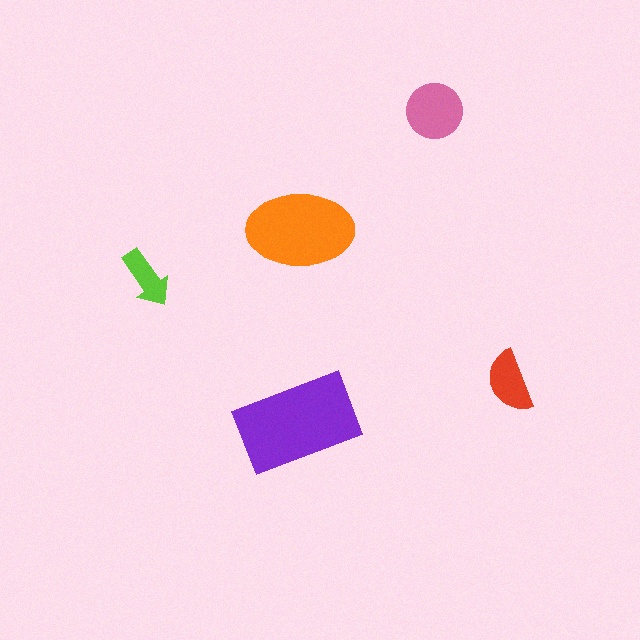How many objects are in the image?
There are 5 objects in the image.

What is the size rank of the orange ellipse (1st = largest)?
2nd.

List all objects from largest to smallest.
The purple rectangle, the orange ellipse, the pink circle, the red semicircle, the lime arrow.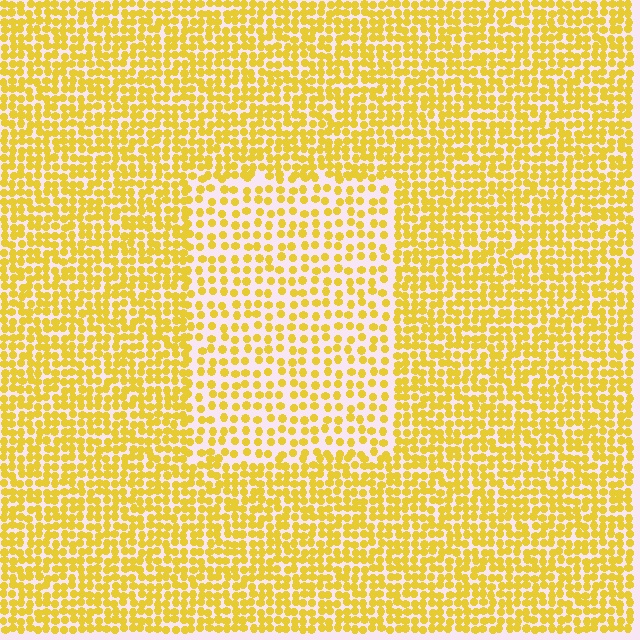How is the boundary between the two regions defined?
The boundary is defined by a change in element density (approximately 1.8x ratio). All elements are the same color, size, and shape.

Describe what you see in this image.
The image contains small yellow elements arranged at two different densities. A rectangle-shaped region is visible where the elements are less densely packed than the surrounding area.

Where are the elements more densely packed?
The elements are more densely packed outside the rectangle boundary.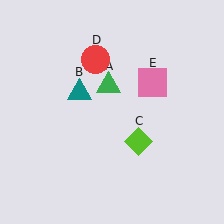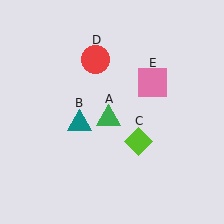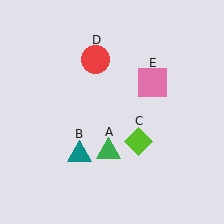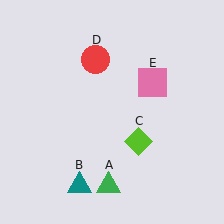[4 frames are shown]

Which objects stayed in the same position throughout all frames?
Lime diamond (object C) and red circle (object D) and pink square (object E) remained stationary.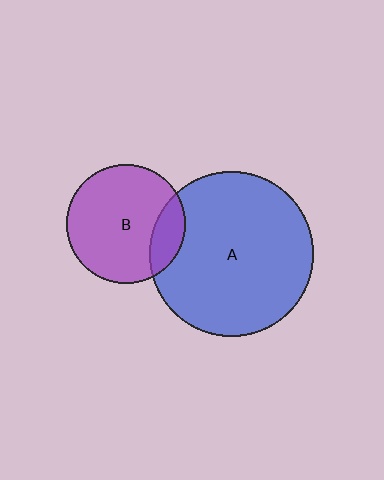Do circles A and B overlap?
Yes.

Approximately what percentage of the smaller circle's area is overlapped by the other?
Approximately 15%.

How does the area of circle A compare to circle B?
Approximately 1.9 times.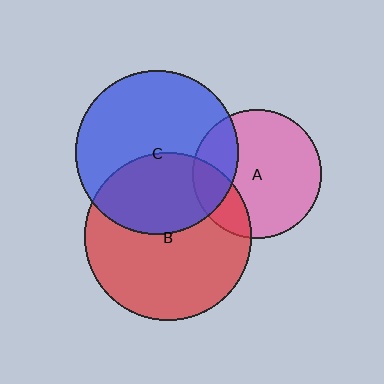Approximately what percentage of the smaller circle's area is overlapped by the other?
Approximately 25%.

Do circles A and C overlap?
Yes.